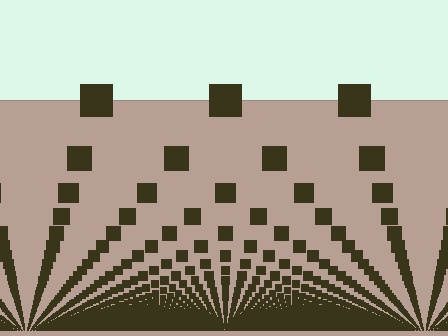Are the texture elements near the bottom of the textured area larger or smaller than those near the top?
Smaller. The gradient is inverted — elements near the bottom are smaller and denser.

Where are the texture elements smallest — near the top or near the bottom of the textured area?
Near the bottom.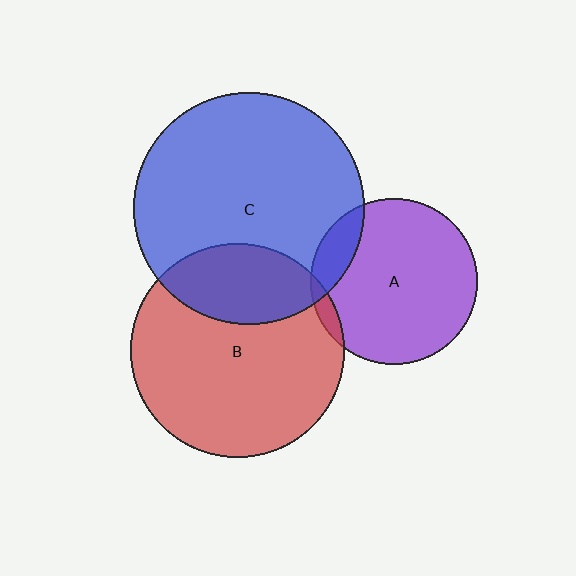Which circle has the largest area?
Circle C (blue).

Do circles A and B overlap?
Yes.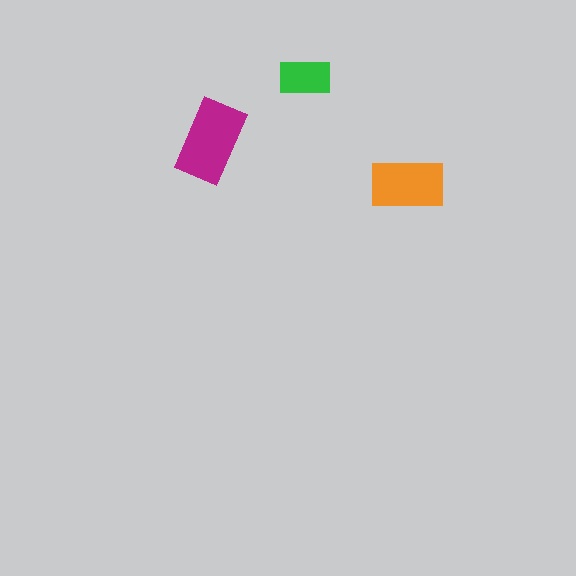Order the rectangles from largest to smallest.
the magenta one, the orange one, the green one.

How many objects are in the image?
There are 3 objects in the image.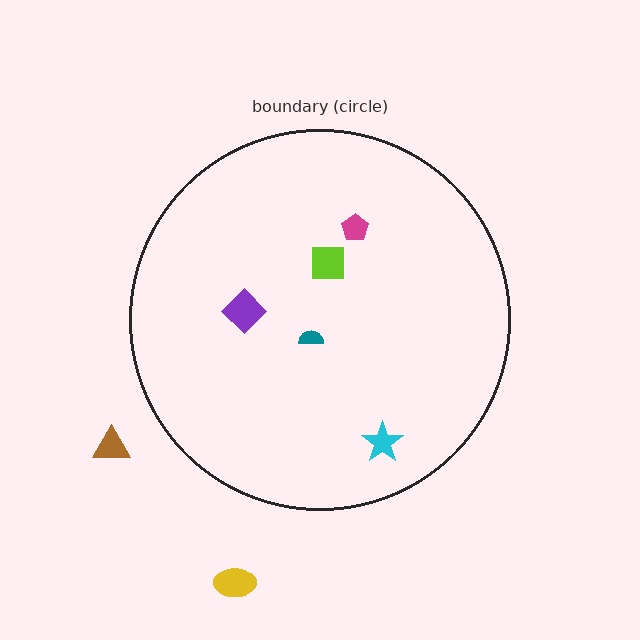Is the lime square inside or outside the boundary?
Inside.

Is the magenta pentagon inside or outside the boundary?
Inside.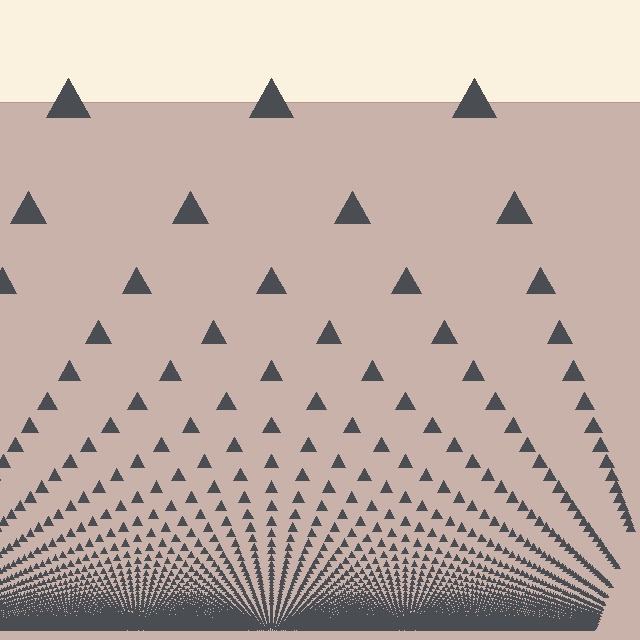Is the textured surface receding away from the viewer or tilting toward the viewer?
The surface appears to tilt toward the viewer. Texture elements get larger and sparser toward the top.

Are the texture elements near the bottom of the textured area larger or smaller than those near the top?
Smaller. The gradient is inverted — elements near the bottom are smaller and denser.